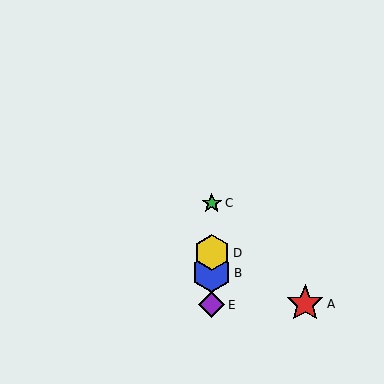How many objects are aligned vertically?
4 objects (B, C, D, E) are aligned vertically.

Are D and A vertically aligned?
No, D is at x≈212 and A is at x≈305.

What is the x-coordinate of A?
Object A is at x≈305.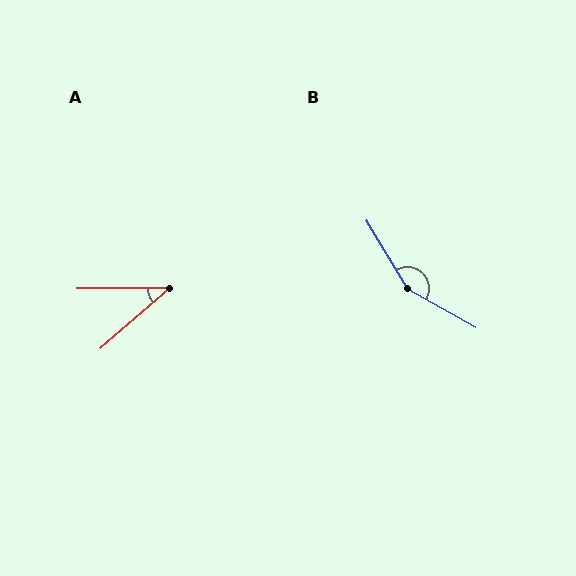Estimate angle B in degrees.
Approximately 150 degrees.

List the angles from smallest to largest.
A (41°), B (150°).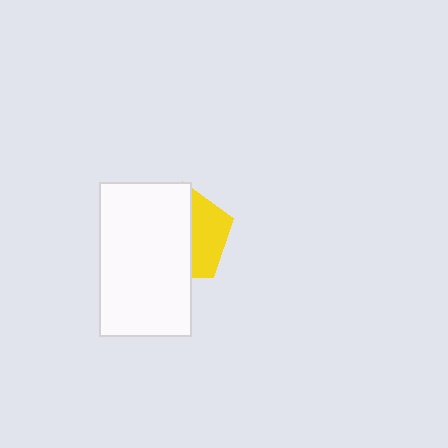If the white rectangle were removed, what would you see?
You would see the complete yellow pentagon.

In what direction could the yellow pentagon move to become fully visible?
The yellow pentagon could move right. That would shift it out from behind the white rectangle entirely.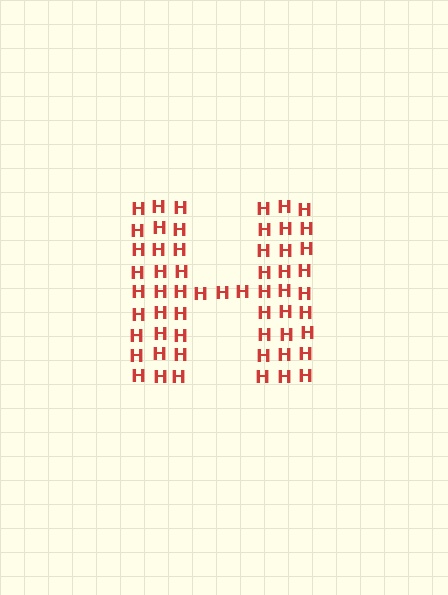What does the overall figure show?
The overall figure shows the letter H.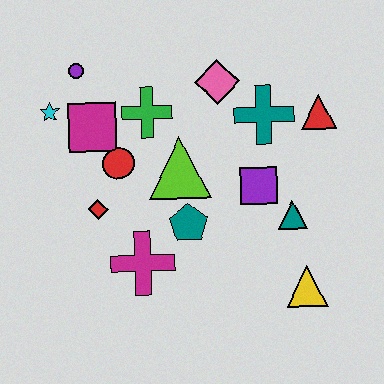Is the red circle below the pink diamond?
Yes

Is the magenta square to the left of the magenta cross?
Yes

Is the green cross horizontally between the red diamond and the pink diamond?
Yes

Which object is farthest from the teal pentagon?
The purple circle is farthest from the teal pentagon.